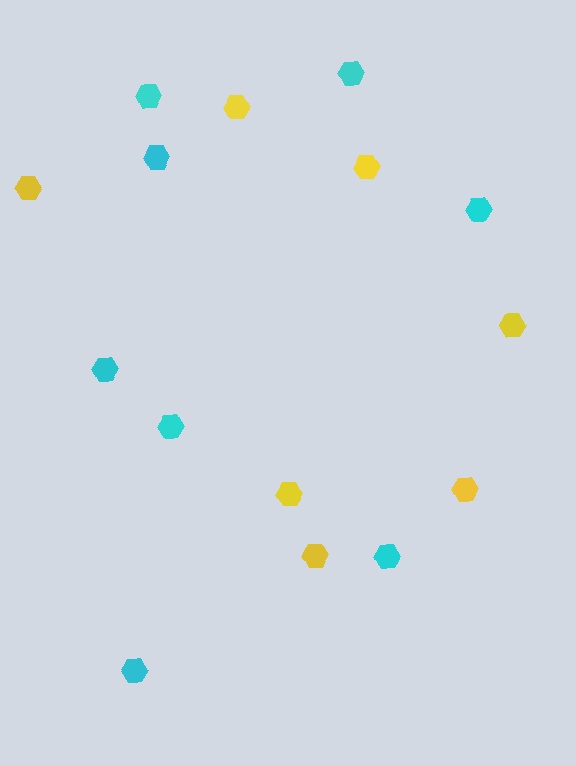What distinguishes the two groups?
There are 2 groups: one group of yellow hexagons (7) and one group of cyan hexagons (8).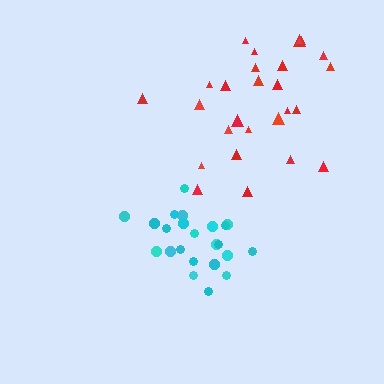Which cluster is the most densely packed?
Cyan.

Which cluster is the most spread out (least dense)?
Red.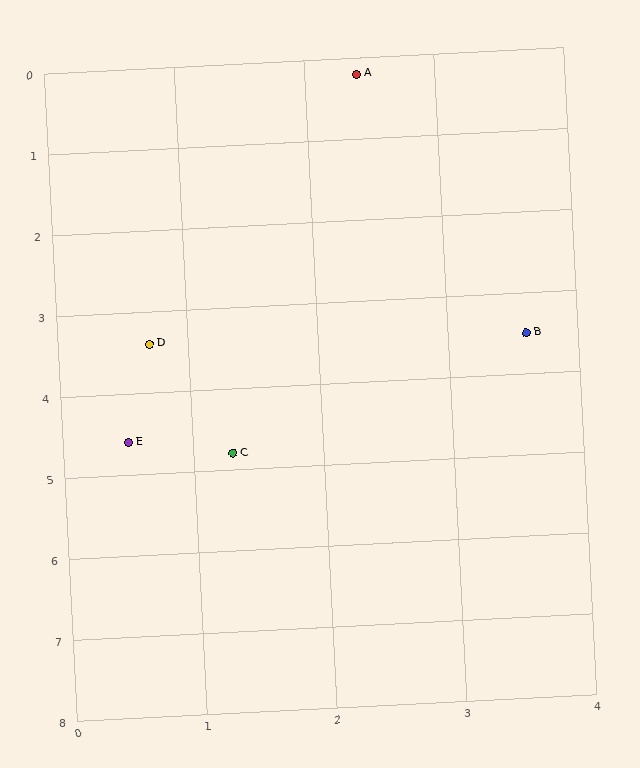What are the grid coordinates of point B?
Point B is at approximately (3.6, 3.5).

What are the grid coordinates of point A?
Point A is at approximately (2.4, 0.2).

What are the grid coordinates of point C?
Point C is at approximately (1.3, 4.8).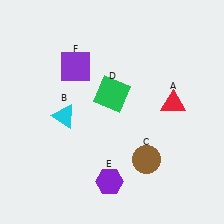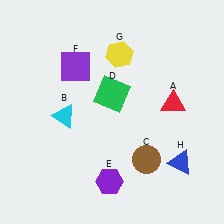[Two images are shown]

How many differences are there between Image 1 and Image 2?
There are 2 differences between the two images.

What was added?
A yellow hexagon (G), a blue triangle (H) were added in Image 2.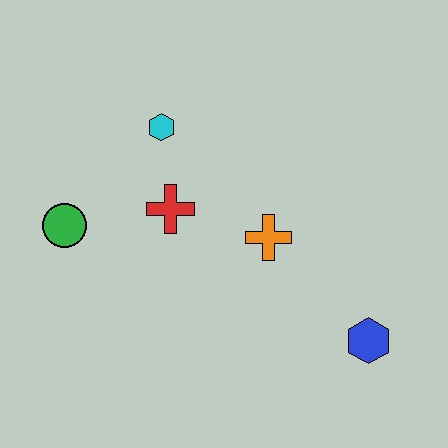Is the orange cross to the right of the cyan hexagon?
Yes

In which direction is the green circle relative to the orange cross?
The green circle is to the left of the orange cross.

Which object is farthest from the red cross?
The blue hexagon is farthest from the red cross.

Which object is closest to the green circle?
The red cross is closest to the green circle.